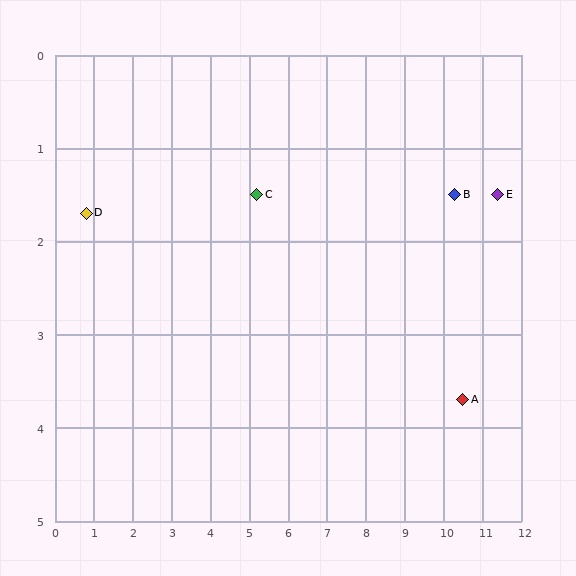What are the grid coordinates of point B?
Point B is at approximately (10.3, 1.5).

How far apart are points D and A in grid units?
Points D and A are about 9.9 grid units apart.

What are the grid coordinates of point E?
Point E is at approximately (11.4, 1.5).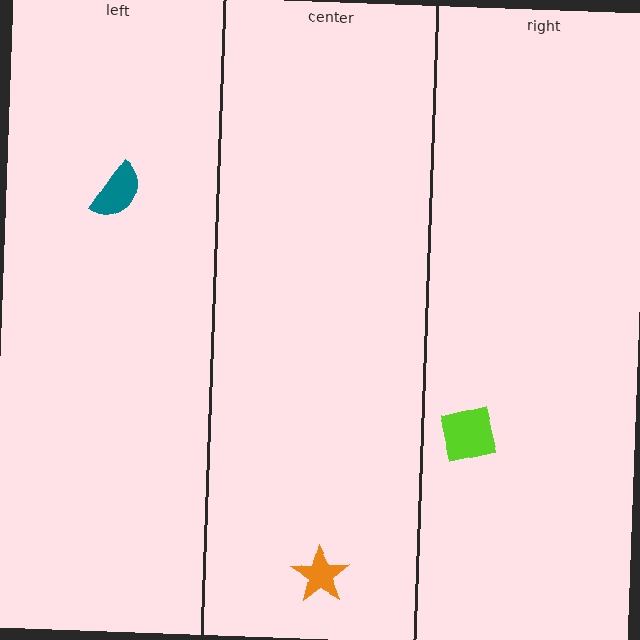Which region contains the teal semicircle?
The left region.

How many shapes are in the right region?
1.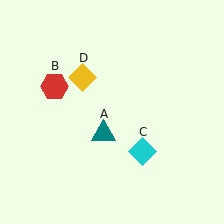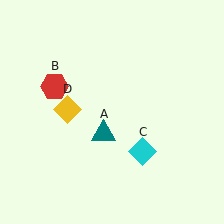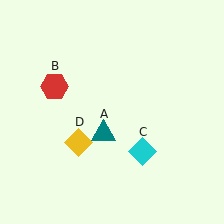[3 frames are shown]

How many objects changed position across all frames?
1 object changed position: yellow diamond (object D).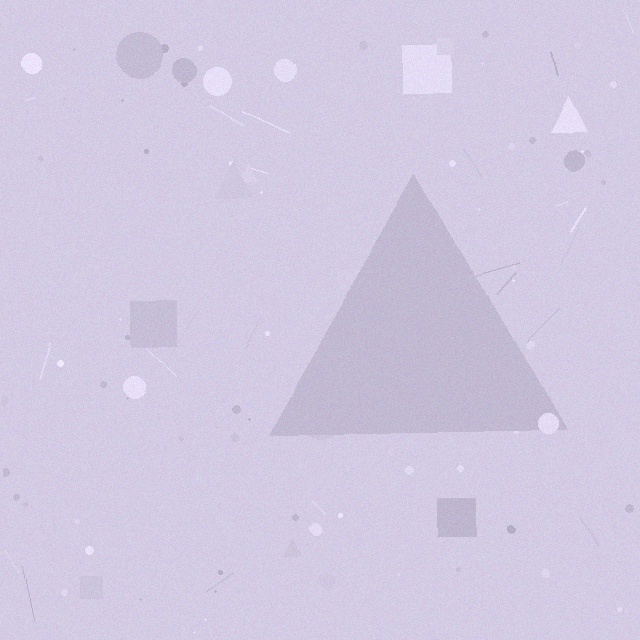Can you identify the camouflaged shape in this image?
The camouflaged shape is a triangle.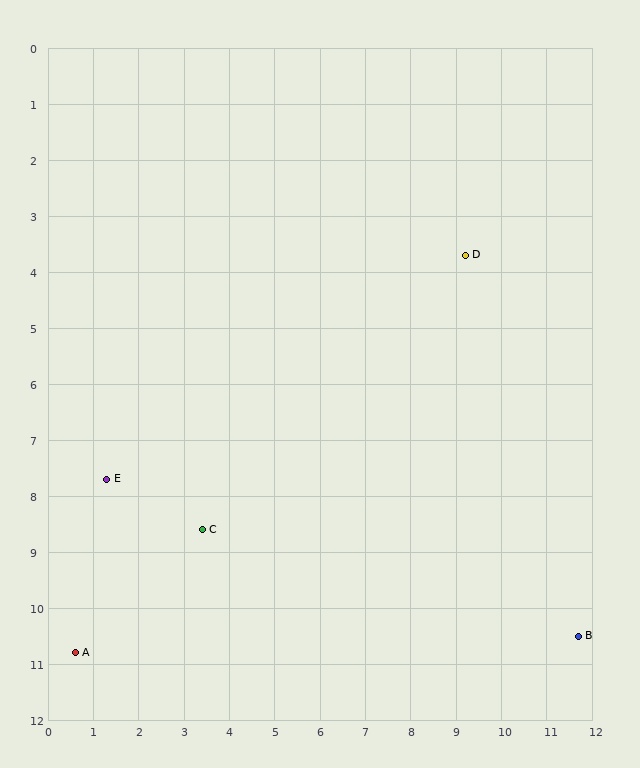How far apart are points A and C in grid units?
Points A and C are about 3.6 grid units apart.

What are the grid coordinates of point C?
Point C is at approximately (3.4, 8.6).